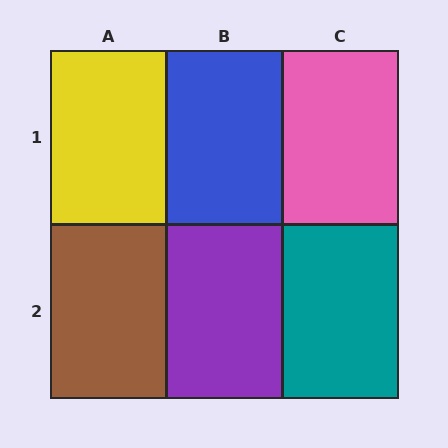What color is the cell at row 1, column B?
Blue.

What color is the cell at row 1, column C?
Pink.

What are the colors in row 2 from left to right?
Brown, purple, teal.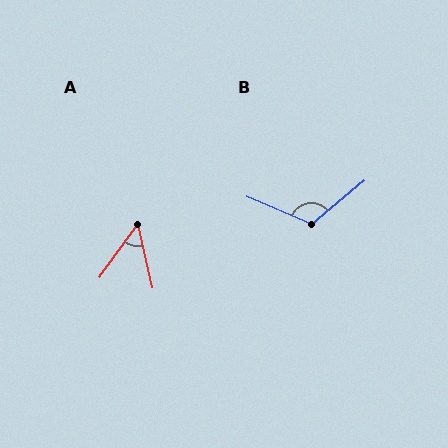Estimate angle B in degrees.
Approximately 117 degrees.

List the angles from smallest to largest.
A (49°), B (117°).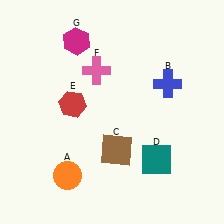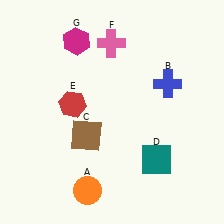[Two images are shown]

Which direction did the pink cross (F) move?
The pink cross (F) moved up.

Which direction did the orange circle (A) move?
The orange circle (A) moved right.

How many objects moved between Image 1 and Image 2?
3 objects moved between the two images.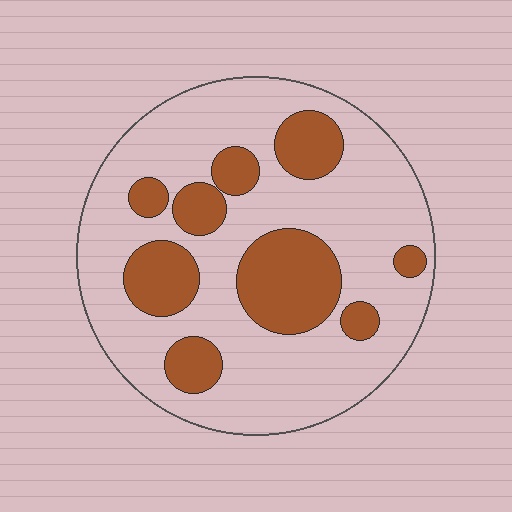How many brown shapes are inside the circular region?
9.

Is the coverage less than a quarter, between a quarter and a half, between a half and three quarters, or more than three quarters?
Between a quarter and a half.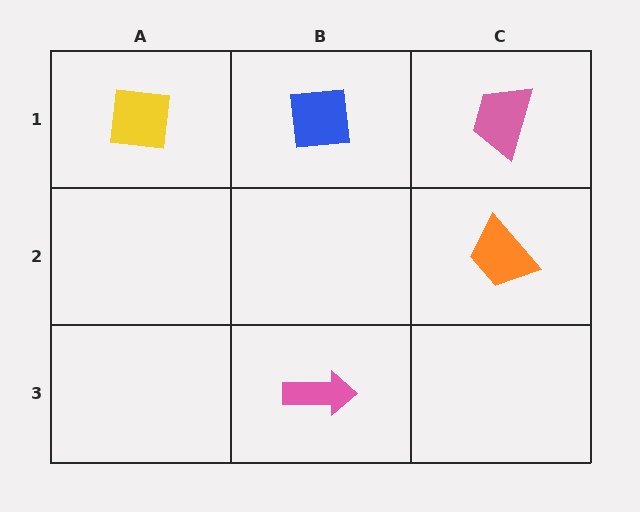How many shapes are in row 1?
3 shapes.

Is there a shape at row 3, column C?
No, that cell is empty.